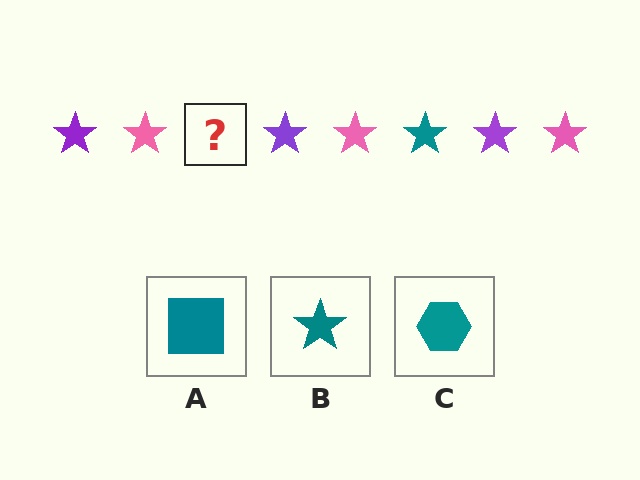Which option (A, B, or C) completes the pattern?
B.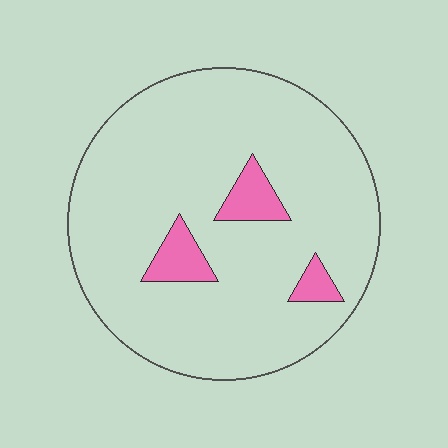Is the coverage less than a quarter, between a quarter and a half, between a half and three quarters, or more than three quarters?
Less than a quarter.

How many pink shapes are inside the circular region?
3.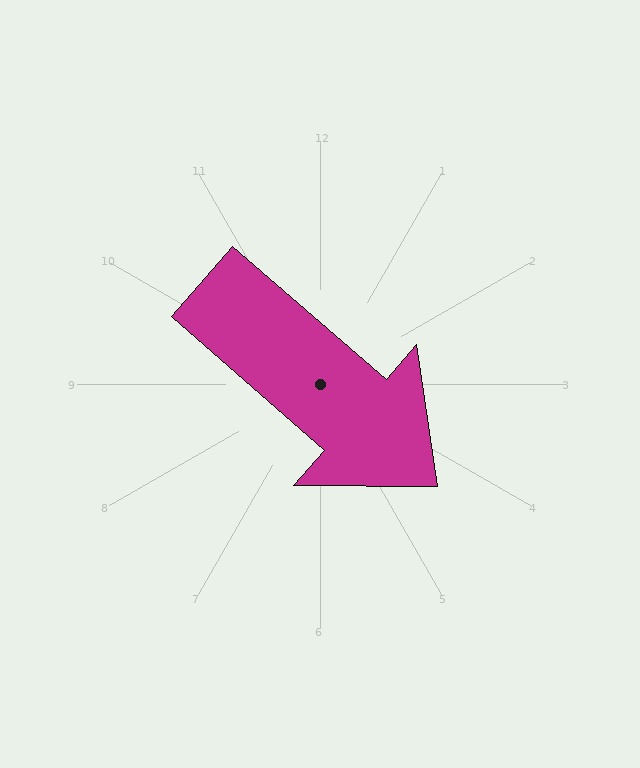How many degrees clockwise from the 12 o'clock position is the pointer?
Approximately 131 degrees.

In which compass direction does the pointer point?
Southeast.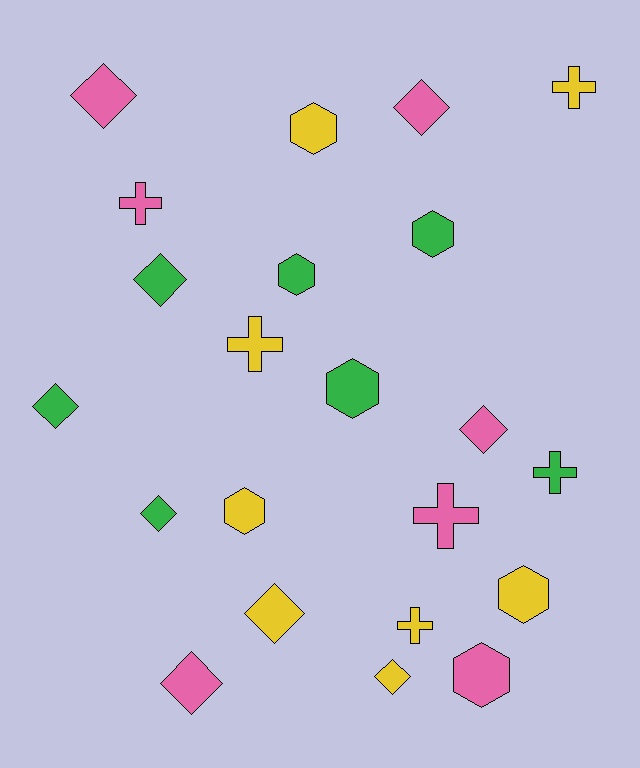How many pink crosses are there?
There are 2 pink crosses.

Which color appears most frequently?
Yellow, with 8 objects.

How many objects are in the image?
There are 22 objects.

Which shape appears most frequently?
Diamond, with 9 objects.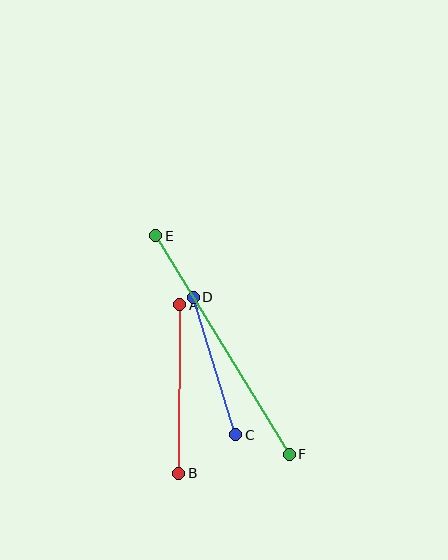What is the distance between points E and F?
The distance is approximately 256 pixels.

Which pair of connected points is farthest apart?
Points E and F are farthest apart.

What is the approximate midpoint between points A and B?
The midpoint is at approximately (179, 389) pixels.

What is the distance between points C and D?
The distance is approximately 144 pixels.